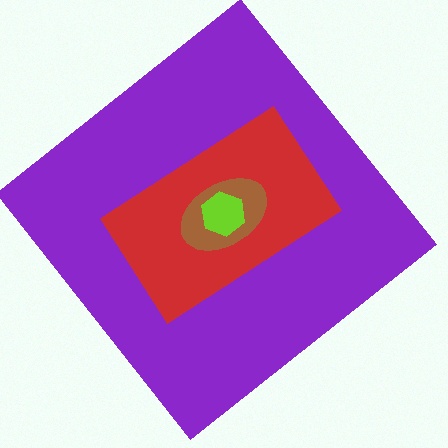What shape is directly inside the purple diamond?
The red rectangle.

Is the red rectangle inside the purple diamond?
Yes.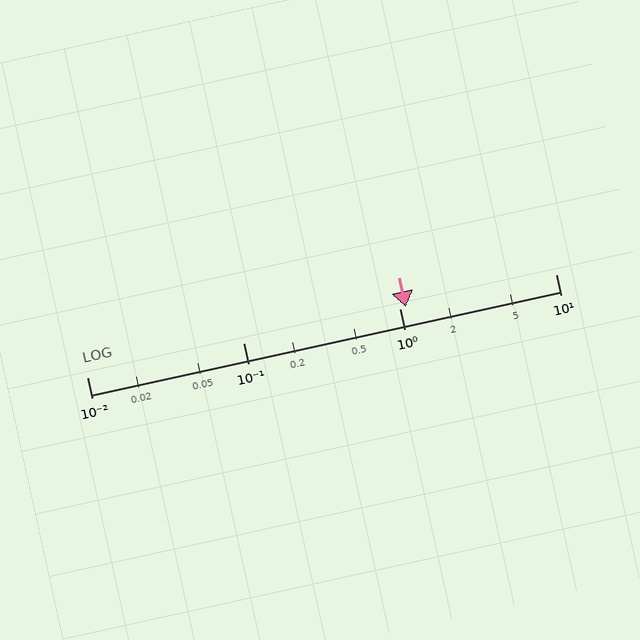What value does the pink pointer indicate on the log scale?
The pointer indicates approximately 1.1.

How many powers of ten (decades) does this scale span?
The scale spans 3 decades, from 0.01 to 10.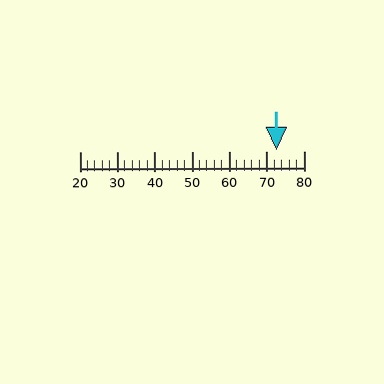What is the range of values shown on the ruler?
The ruler shows values from 20 to 80.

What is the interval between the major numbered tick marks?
The major tick marks are spaced 10 units apart.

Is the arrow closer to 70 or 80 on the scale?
The arrow is closer to 70.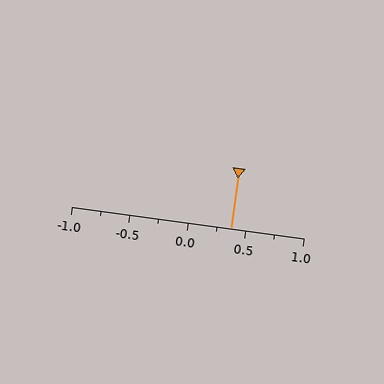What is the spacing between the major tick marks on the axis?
The major ticks are spaced 0.5 apart.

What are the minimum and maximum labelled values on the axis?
The axis runs from -1.0 to 1.0.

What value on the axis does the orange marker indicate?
The marker indicates approximately 0.38.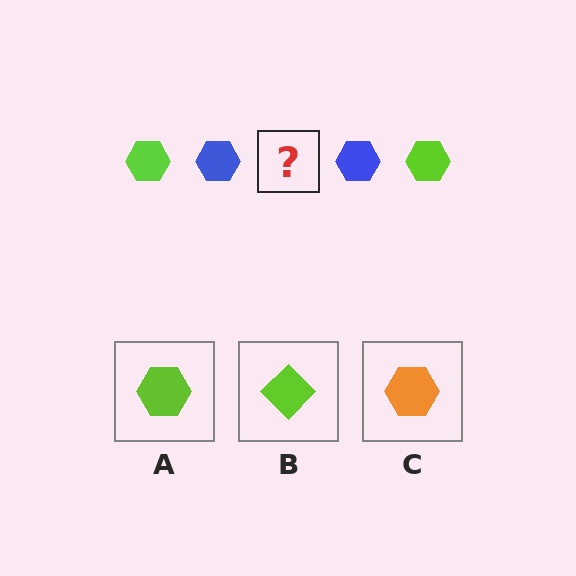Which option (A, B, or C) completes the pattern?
A.